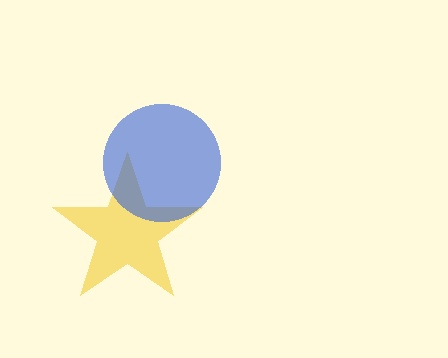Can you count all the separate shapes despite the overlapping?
Yes, there are 2 separate shapes.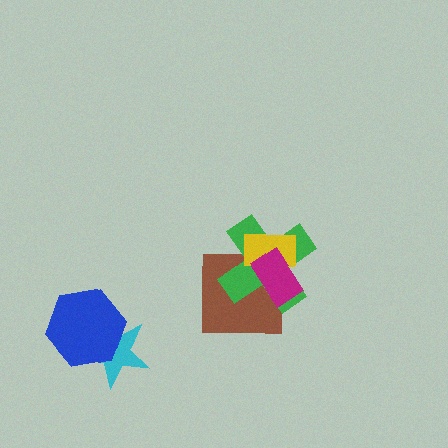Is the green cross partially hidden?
Yes, it is partially covered by another shape.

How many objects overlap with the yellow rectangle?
3 objects overlap with the yellow rectangle.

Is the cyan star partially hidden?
Yes, it is partially covered by another shape.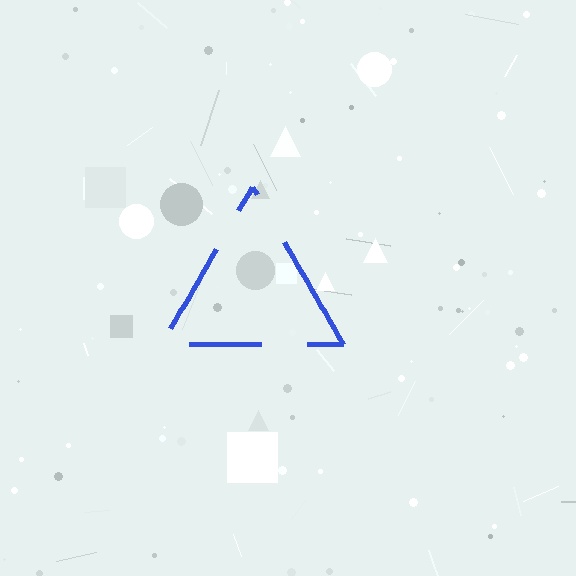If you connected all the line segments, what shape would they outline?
They would outline a triangle.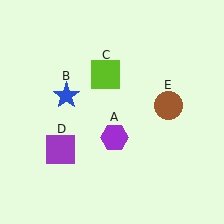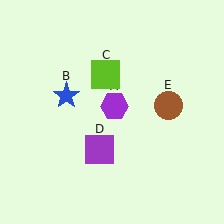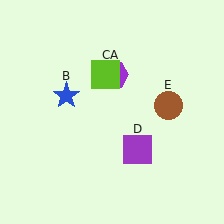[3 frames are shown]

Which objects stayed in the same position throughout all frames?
Blue star (object B) and lime square (object C) and brown circle (object E) remained stationary.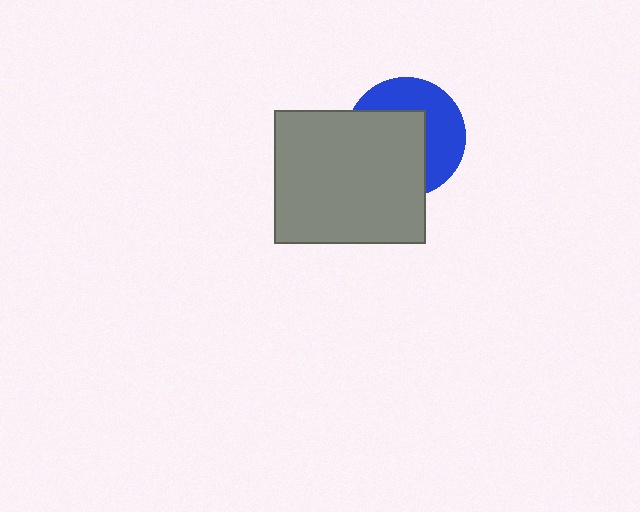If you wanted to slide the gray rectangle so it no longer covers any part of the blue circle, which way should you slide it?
Slide it toward the lower-left — that is the most direct way to separate the two shapes.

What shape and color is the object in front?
The object in front is a gray rectangle.